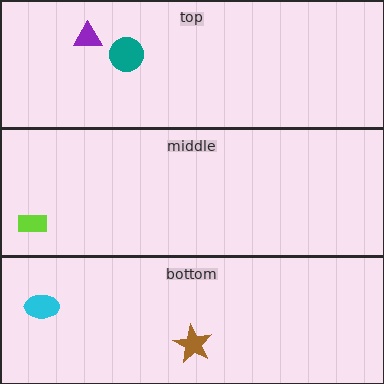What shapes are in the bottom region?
The cyan ellipse, the brown star.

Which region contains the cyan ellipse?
The bottom region.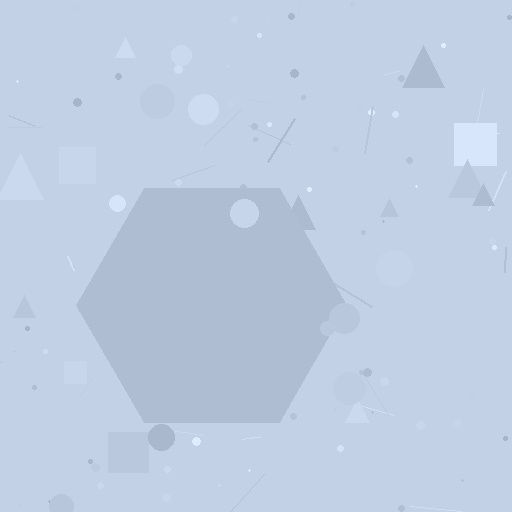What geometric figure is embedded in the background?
A hexagon is embedded in the background.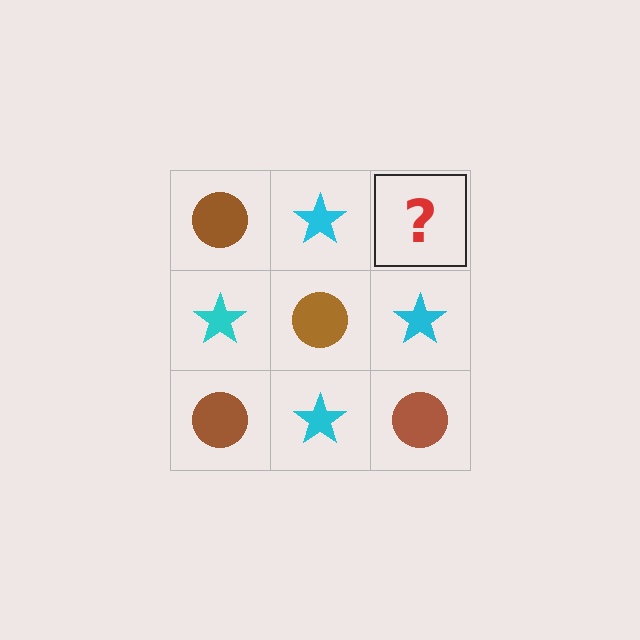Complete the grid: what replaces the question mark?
The question mark should be replaced with a brown circle.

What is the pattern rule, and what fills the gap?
The rule is that it alternates brown circle and cyan star in a checkerboard pattern. The gap should be filled with a brown circle.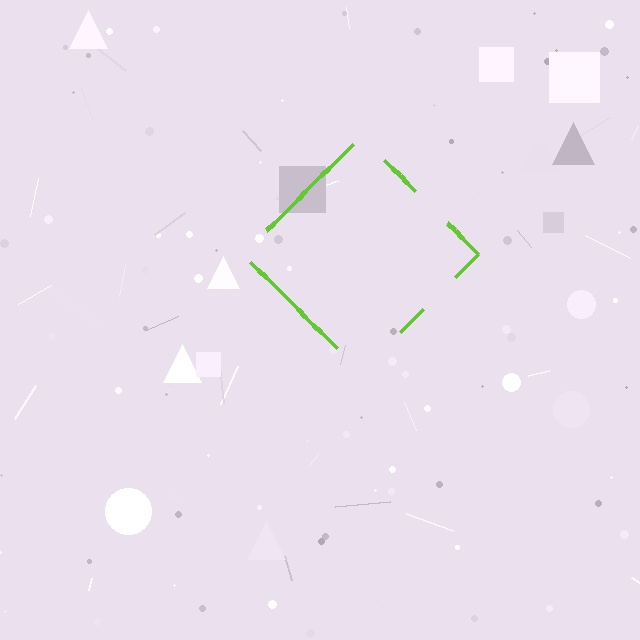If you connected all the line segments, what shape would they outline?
They would outline a diamond.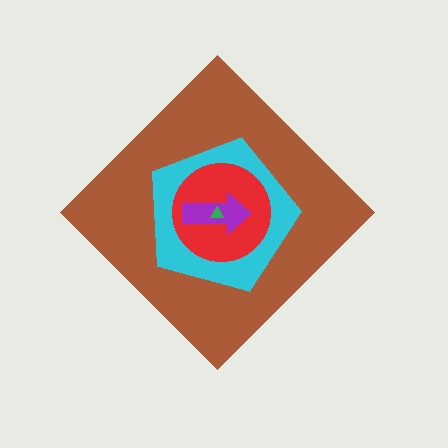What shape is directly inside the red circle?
The purple arrow.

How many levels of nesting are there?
5.